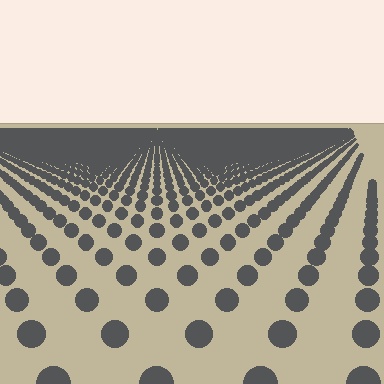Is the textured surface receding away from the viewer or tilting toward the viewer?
The surface is receding away from the viewer. Texture elements get smaller and denser toward the top.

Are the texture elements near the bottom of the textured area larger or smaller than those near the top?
Larger. Near the bottom, elements are closer to the viewer and appear at a bigger on-screen size.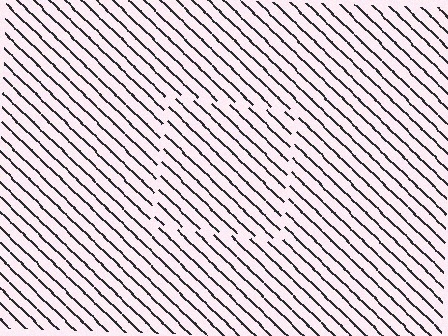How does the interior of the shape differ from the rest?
The interior of the shape contains the same grating, shifted by half a period — the contour is defined by the phase discontinuity where line-ends from the inner and outer gratings abut.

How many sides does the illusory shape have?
4 sides — the line-ends trace a square.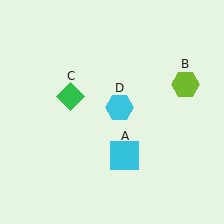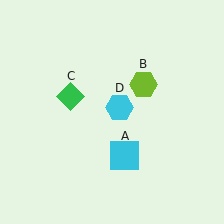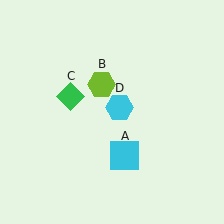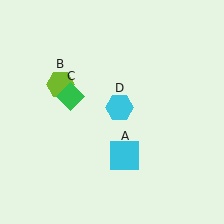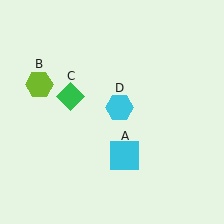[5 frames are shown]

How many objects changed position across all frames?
1 object changed position: lime hexagon (object B).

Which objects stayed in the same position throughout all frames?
Cyan square (object A) and green diamond (object C) and cyan hexagon (object D) remained stationary.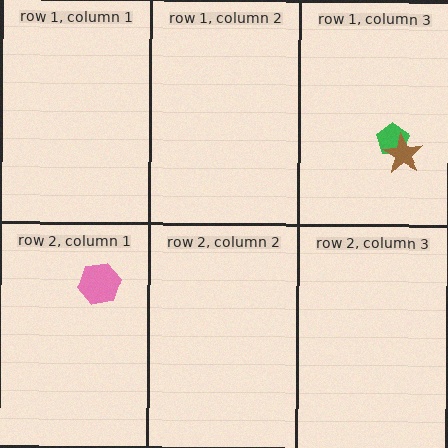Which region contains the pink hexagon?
The row 2, column 1 region.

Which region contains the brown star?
The row 1, column 3 region.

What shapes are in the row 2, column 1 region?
The pink hexagon.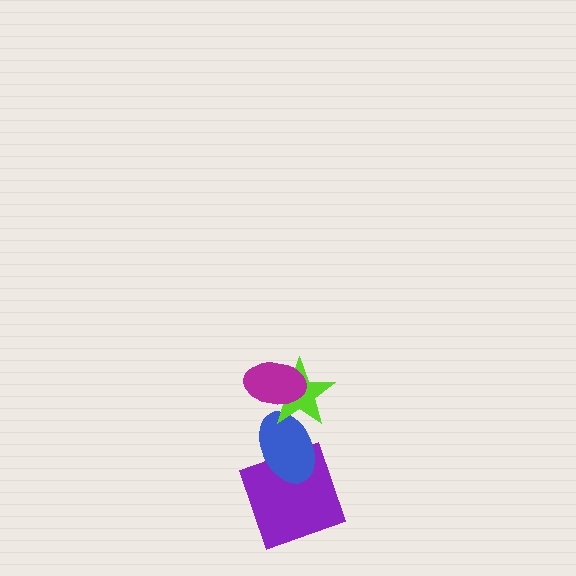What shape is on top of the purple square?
The blue ellipse is on top of the purple square.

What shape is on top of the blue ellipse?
The lime star is on top of the blue ellipse.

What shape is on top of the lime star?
The magenta ellipse is on top of the lime star.